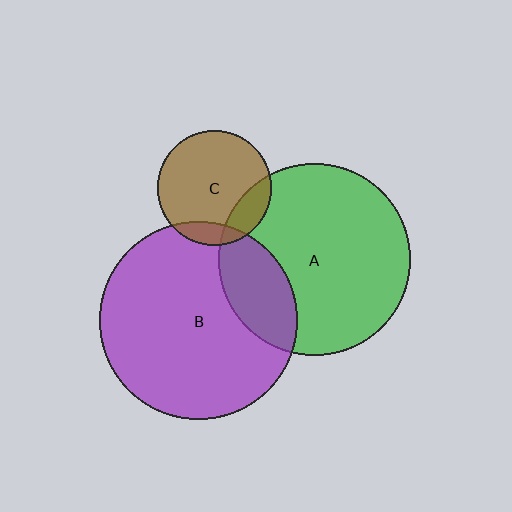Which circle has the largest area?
Circle B (purple).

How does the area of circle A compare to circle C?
Approximately 2.8 times.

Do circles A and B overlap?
Yes.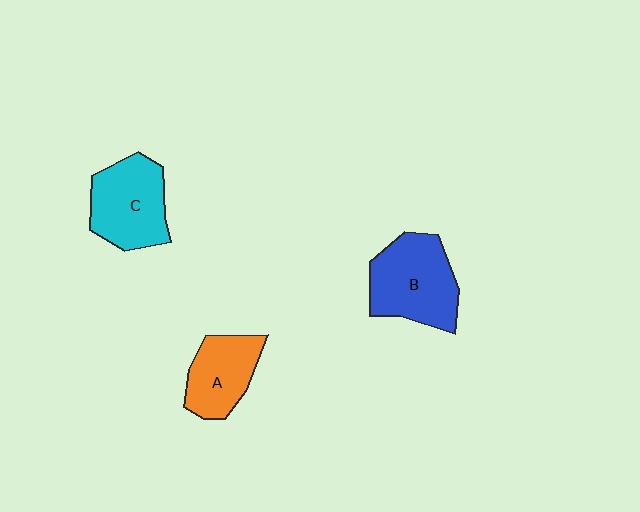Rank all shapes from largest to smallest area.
From largest to smallest: B (blue), C (cyan), A (orange).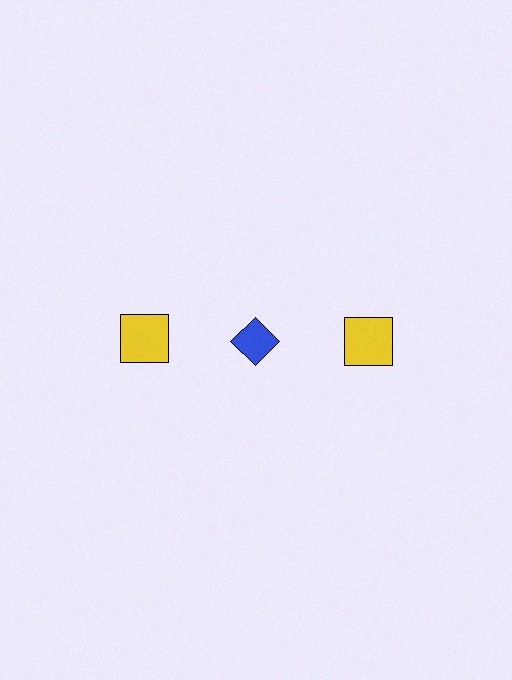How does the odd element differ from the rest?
It differs in both color (blue instead of yellow) and shape (diamond instead of square).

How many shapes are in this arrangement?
There are 3 shapes arranged in a grid pattern.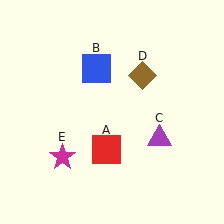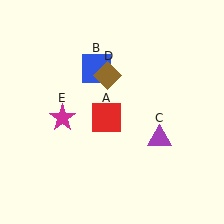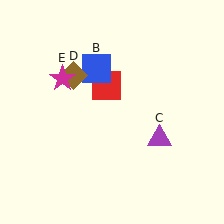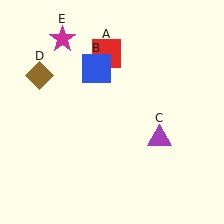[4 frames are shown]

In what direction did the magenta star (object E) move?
The magenta star (object E) moved up.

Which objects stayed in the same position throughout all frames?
Blue square (object B) and purple triangle (object C) remained stationary.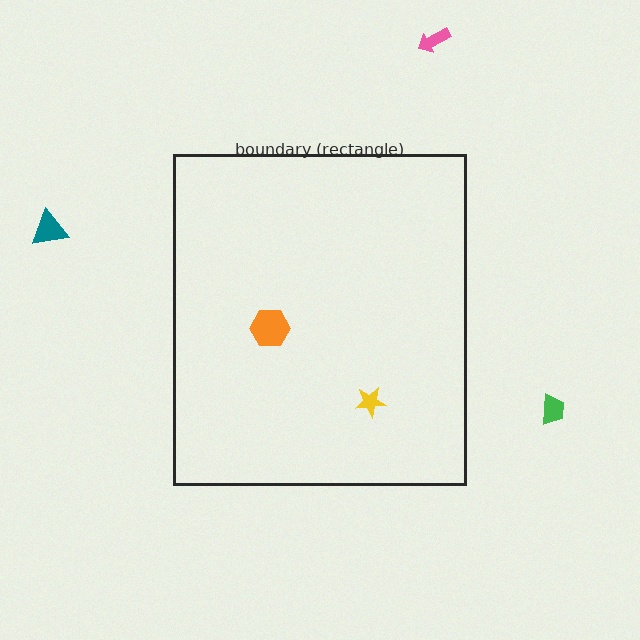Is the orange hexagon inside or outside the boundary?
Inside.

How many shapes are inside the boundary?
2 inside, 3 outside.